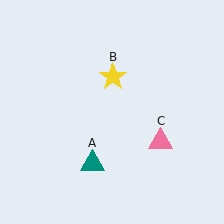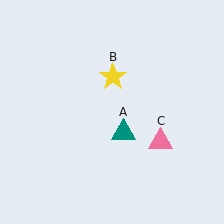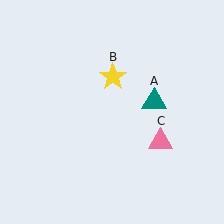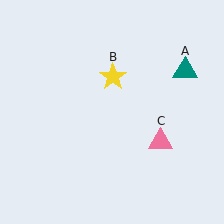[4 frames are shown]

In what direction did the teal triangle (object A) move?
The teal triangle (object A) moved up and to the right.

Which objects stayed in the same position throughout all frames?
Yellow star (object B) and pink triangle (object C) remained stationary.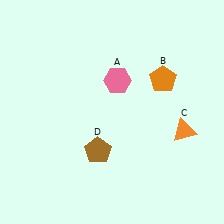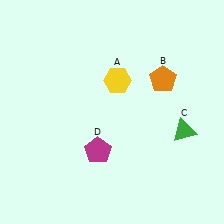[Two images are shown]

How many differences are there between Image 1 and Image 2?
There are 3 differences between the two images.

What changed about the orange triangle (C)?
In Image 1, C is orange. In Image 2, it changed to green.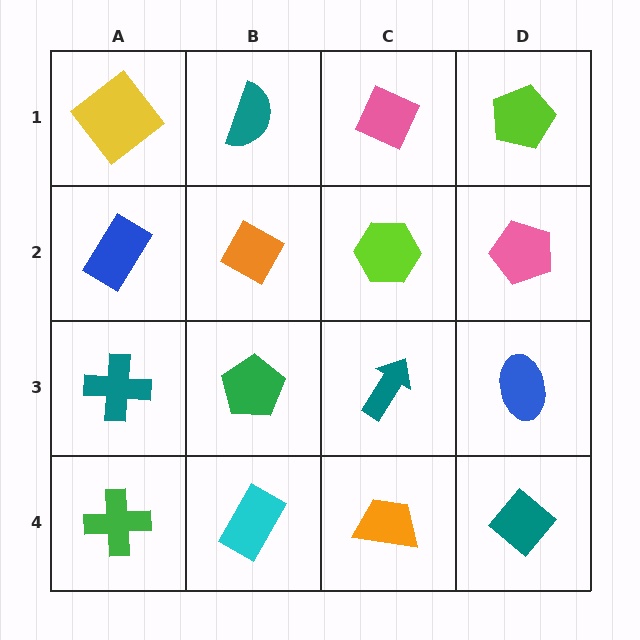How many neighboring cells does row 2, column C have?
4.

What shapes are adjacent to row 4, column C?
A teal arrow (row 3, column C), a cyan rectangle (row 4, column B), a teal diamond (row 4, column D).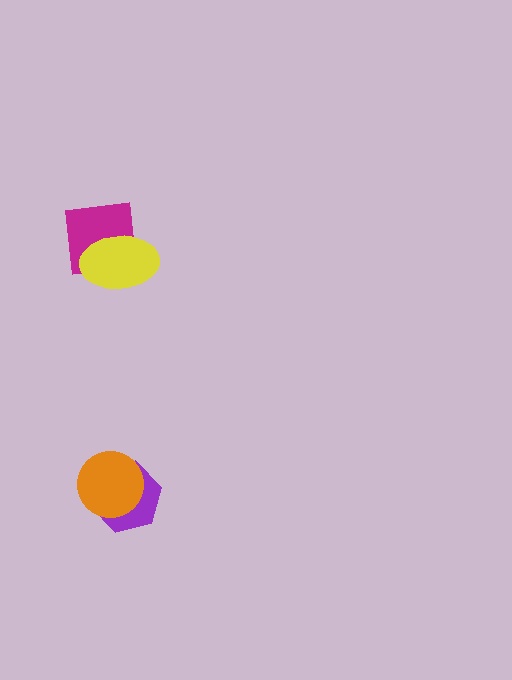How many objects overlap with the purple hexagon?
1 object overlaps with the purple hexagon.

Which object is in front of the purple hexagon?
The orange circle is in front of the purple hexagon.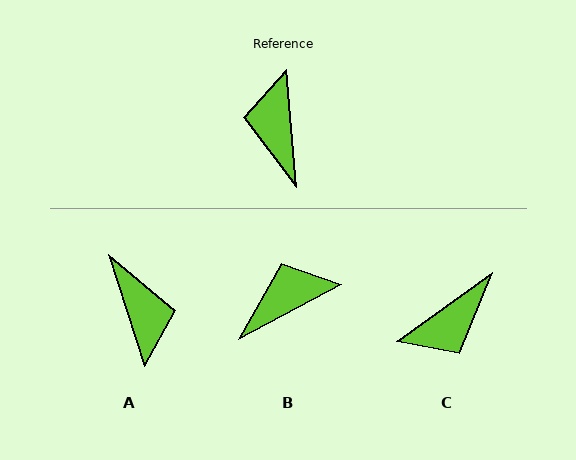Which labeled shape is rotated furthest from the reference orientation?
A, about 167 degrees away.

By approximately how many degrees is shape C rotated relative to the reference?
Approximately 121 degrees counter-clockwise.